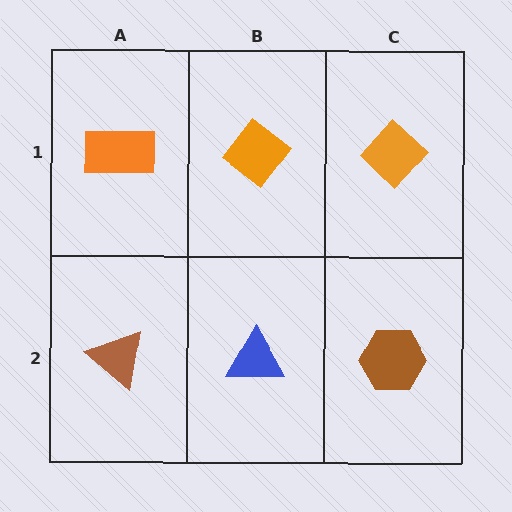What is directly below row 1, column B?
A blue triangle.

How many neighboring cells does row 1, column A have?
2.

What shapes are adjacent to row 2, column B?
An orange diamond (row 1, column B), a brown triangle (row 2, column A), a brown hexagon (row 2, column C).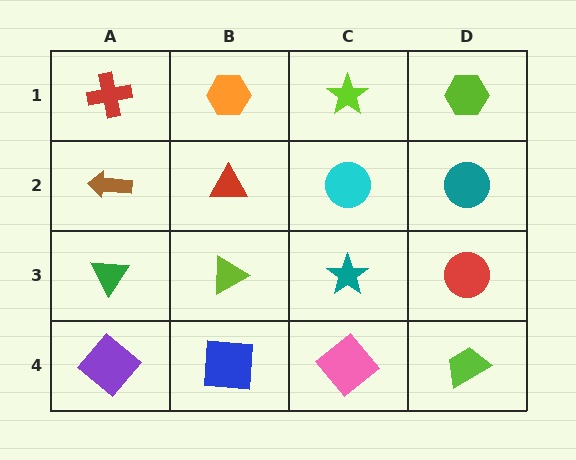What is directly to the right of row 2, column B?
A cyan circle.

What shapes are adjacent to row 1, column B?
A red triangle (row 2, column B), a red cross (row 1, column A), a lime star (row 1, column C).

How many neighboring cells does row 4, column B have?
3.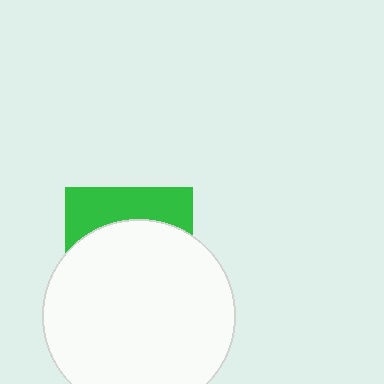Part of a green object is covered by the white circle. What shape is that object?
It is a square.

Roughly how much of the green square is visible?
A small part of it is visible (roughly 31%).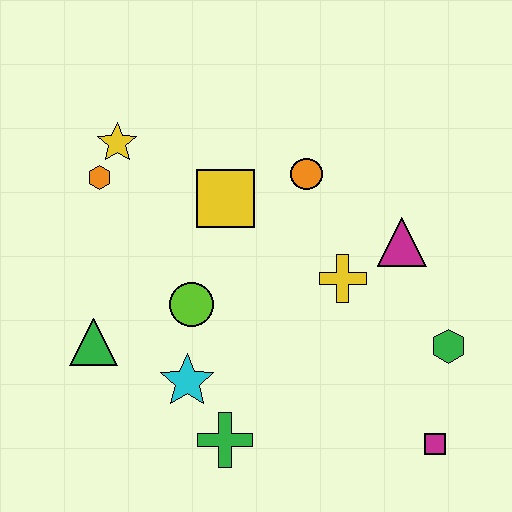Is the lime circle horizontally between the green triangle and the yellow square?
Yes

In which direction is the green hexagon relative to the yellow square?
The green hexagon is to the right of the yellow square.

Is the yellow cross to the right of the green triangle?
Yes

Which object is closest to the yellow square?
The orange circle is closest to the yellow square.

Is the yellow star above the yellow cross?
Yes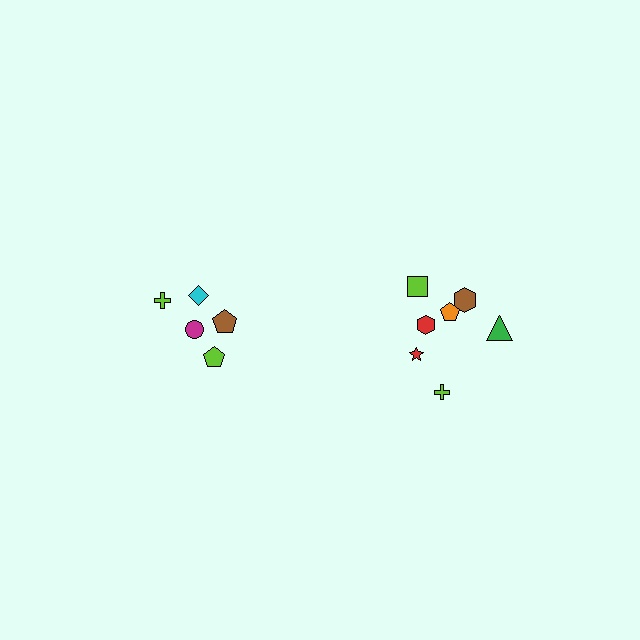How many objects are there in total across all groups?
There are 12 objects.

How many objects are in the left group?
There are 5 objects.